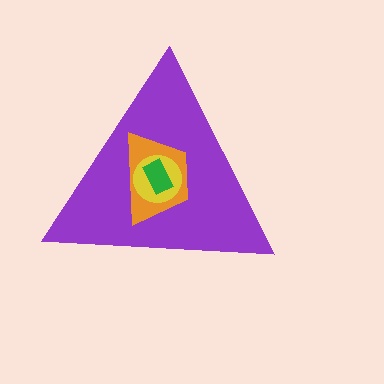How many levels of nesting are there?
4.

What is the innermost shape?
The green rectangle.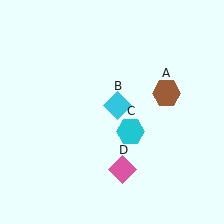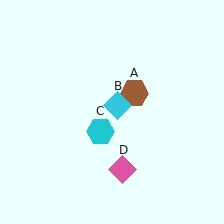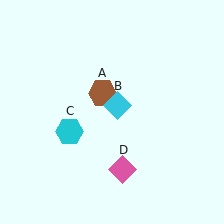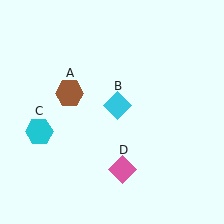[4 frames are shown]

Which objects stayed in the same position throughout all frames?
Cyan diamond (object B) and pink diamond (object D) remained stationary.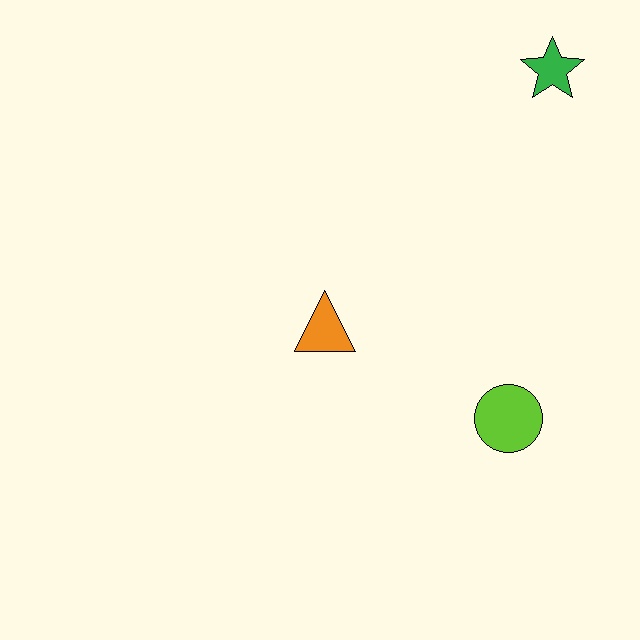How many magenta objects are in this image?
There are no magenta objects.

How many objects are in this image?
There are 3 objects.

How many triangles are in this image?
There is 1 triangle.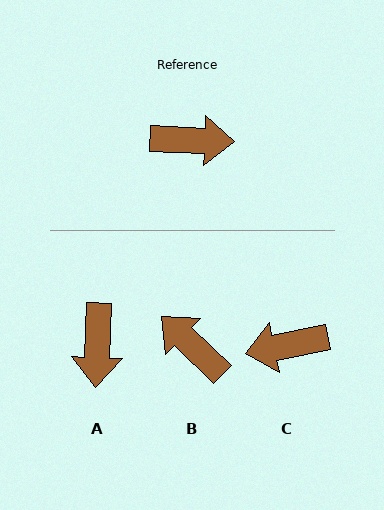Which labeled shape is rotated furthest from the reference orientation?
C, about 166 degrees away.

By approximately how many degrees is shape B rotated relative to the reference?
Approximately 139 degrees counter-clockwise.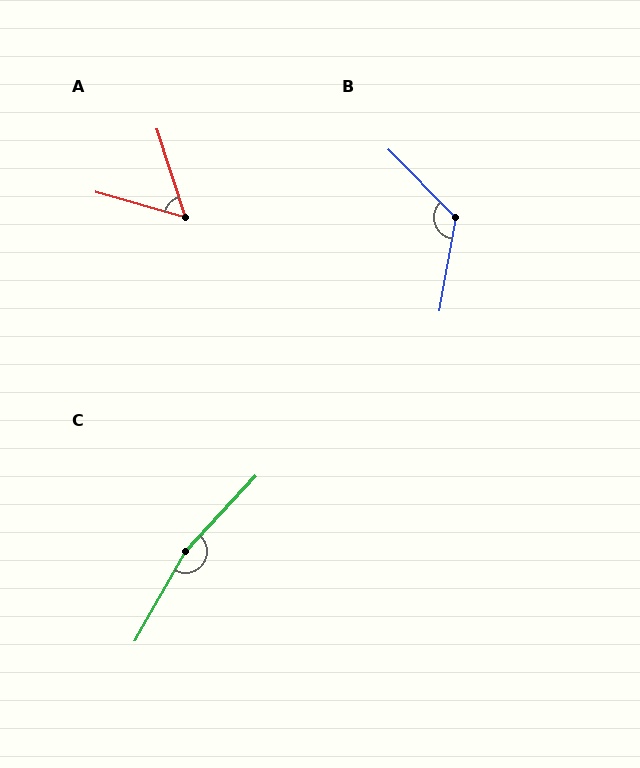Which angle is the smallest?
A, at approximately 56 degrees.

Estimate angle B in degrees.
Approximately 125 degrees.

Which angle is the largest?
C, at approximately 166 degrees.